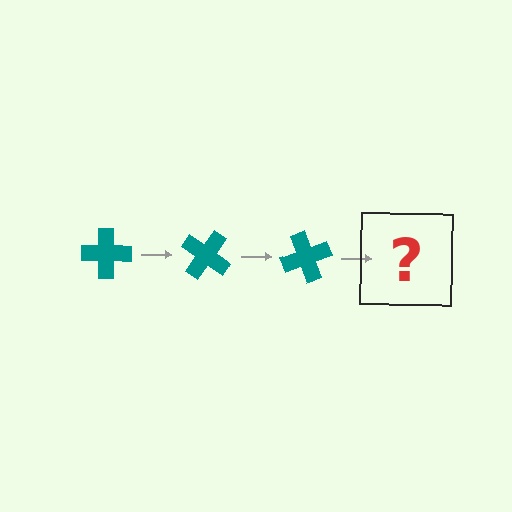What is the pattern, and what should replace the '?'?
The pattern is that the cross rotates 35 degrees each step. The '?' should be a teal cross rotated 105 degrees.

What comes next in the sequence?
The next element should be a teal cross rotated 105 degrees.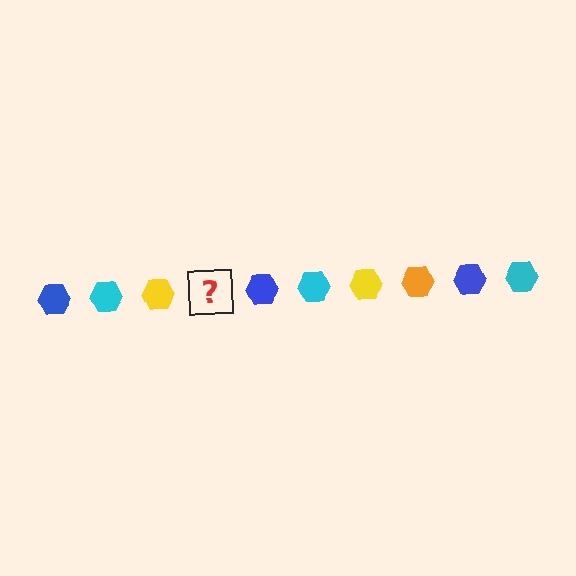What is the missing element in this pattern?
The missing element is an orange hexagon.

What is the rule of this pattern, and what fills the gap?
The rule is that the pattern cycles through blue, cyan, yellow, orange hexagons. The gap should be filled with an orange hexagon.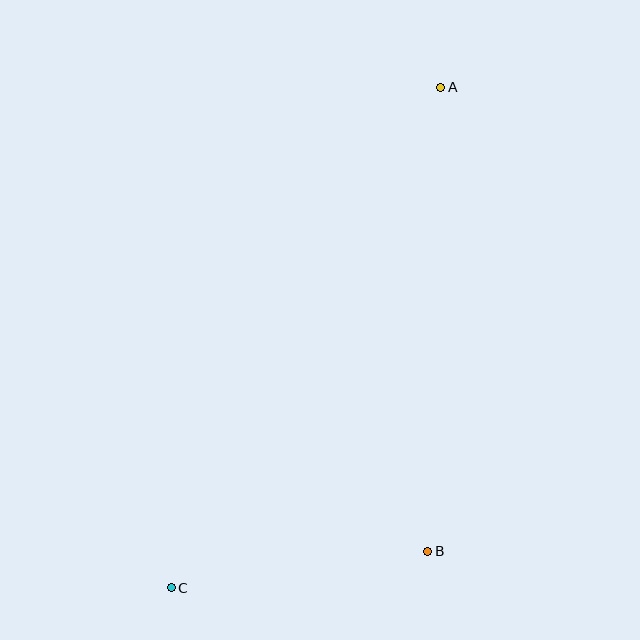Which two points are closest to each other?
Points B and C are closest to each other.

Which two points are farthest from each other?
Points A and C are farthest from each other.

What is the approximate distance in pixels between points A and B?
The distance between A and B is approximately 464 pixels.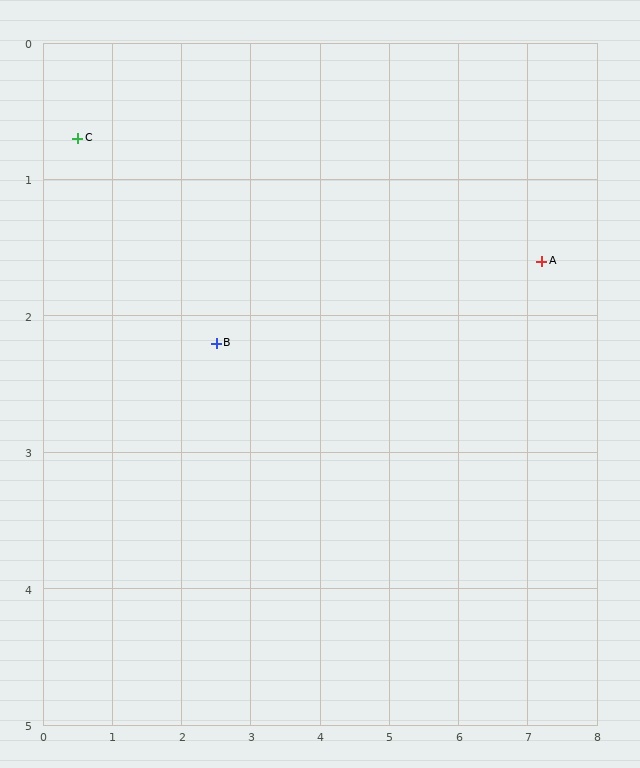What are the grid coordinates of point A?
Point A is at approximately (7.2, 1.6).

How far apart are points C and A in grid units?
Points C and A are about 6.8 grid units apart.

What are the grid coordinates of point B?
Point B is at approximately (2.5, 2.2).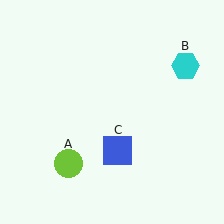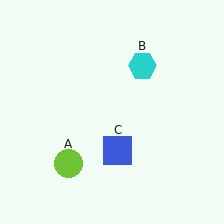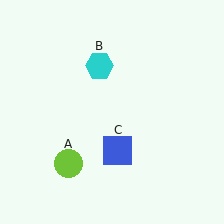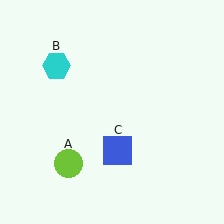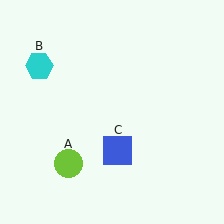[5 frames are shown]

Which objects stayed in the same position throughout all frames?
Lime circle (object A) and blue square (object C) remained stationary.